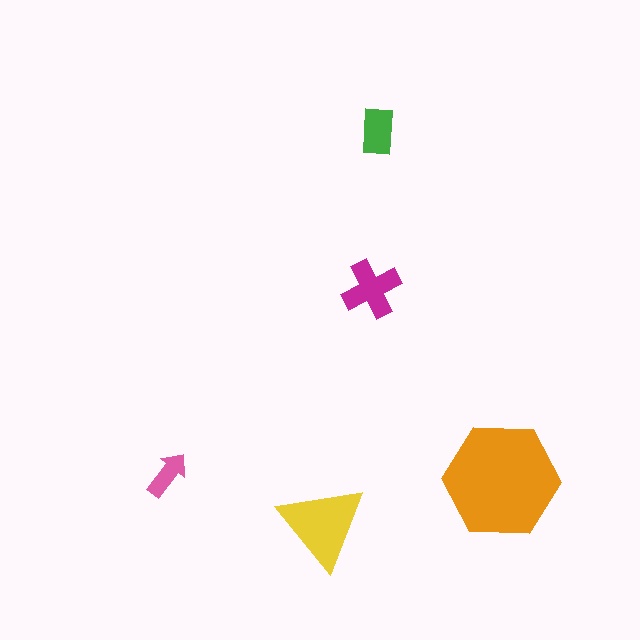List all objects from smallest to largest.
The pink arrow, the green rectangle, the magenta cross, the yellow triangle, the orange hexagon.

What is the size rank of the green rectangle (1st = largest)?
4th.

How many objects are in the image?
There are 5 objects in the image.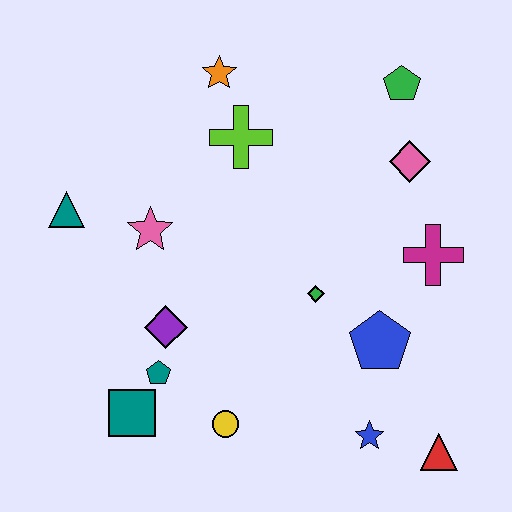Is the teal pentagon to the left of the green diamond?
Yes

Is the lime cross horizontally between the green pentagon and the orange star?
Yes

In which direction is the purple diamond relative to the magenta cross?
The purple diamond is to the left of the magenta cross.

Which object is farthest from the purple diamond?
The green pentagon is farthest from the purple diamond.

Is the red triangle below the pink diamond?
Yes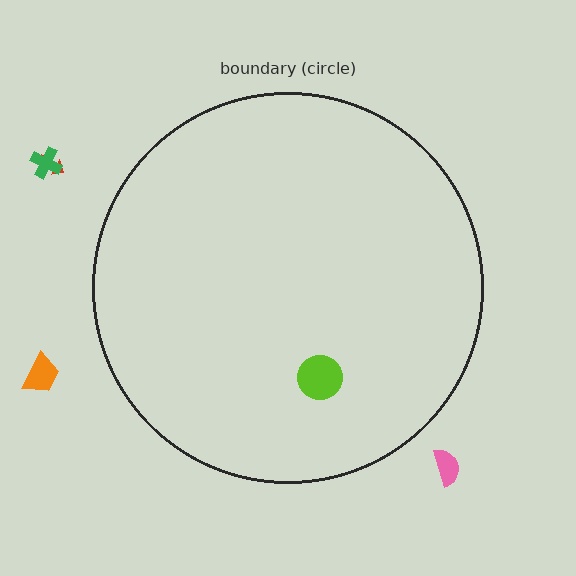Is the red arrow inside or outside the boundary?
Outside.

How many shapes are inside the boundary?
1 inside, 4 outside.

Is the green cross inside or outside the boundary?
Outside.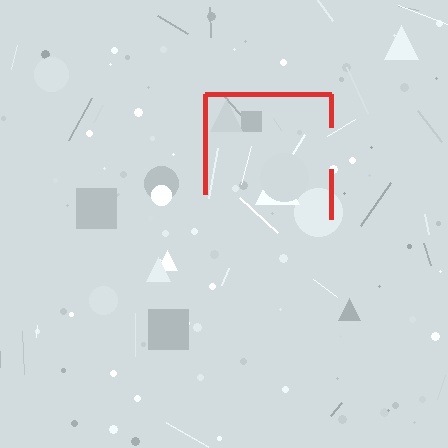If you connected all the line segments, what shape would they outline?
They would outline a square.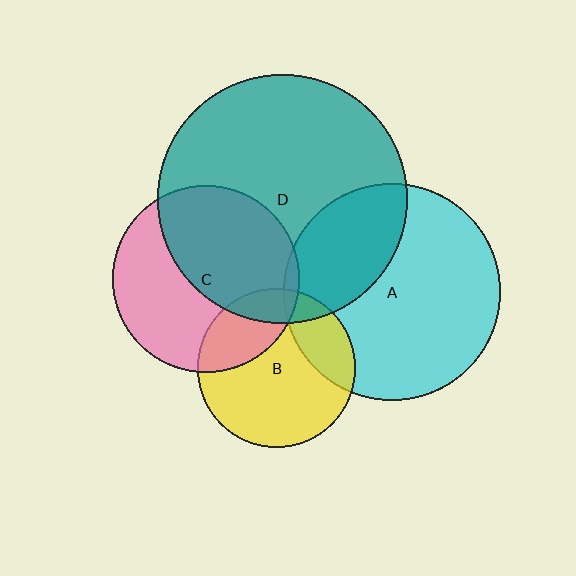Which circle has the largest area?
Circle D (teal).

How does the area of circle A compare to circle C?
Approximately 1.3 times.